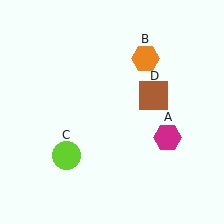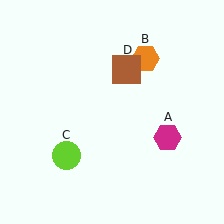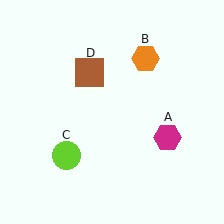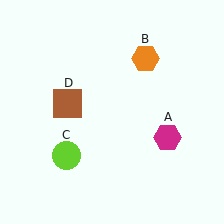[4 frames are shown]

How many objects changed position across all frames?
1 object changed position: brown square (object D).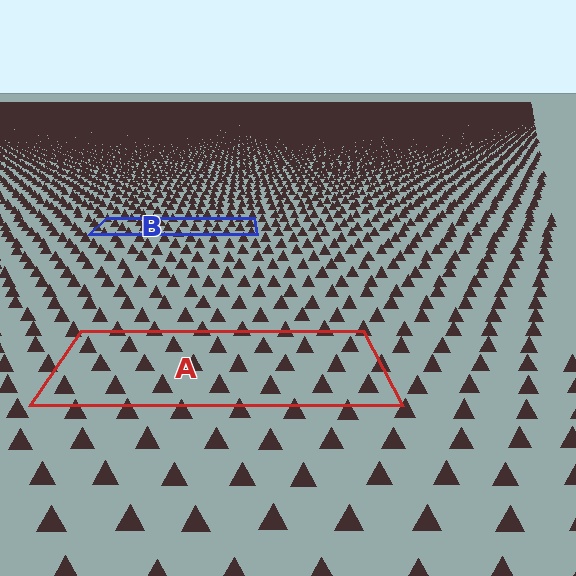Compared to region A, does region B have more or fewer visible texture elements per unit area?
Region B has more texture elements per unit area — they are packed more densely because it is farther away.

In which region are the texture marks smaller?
The texture marks are smaller in region B, because it is farther away.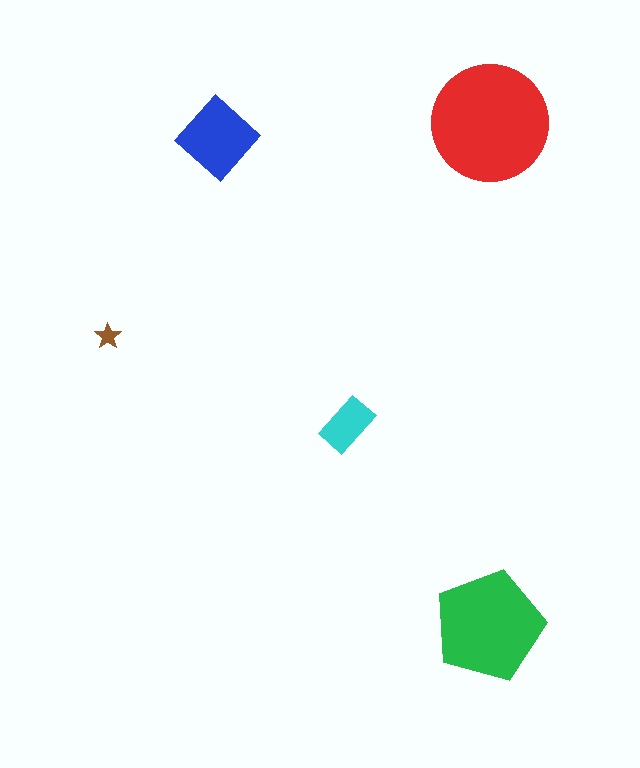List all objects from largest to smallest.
The red circle, the green pentagon, the blue diamond, the cyan rectangle, the brown star.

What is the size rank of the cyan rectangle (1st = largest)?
4th.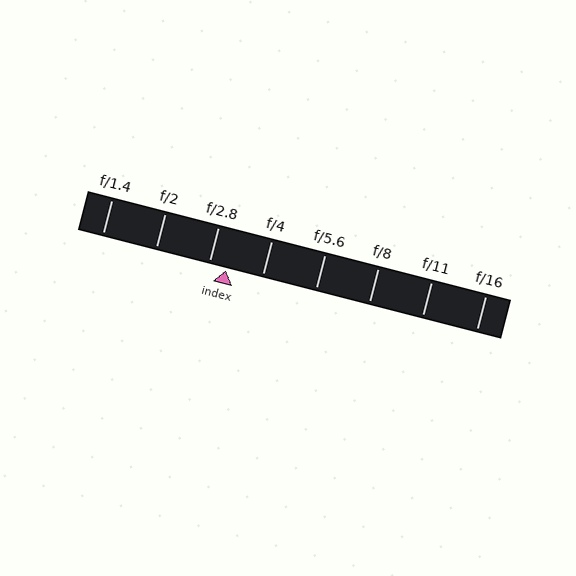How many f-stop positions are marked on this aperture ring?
There are 8 f-stop positions marked.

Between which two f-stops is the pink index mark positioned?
The index mark is between f/2.8 and f/4.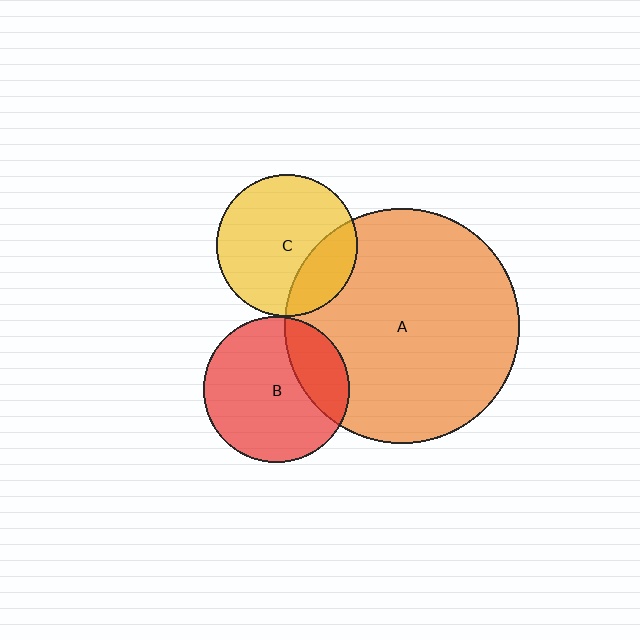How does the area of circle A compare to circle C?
Approximately 2.8 times.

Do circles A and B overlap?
Yes.